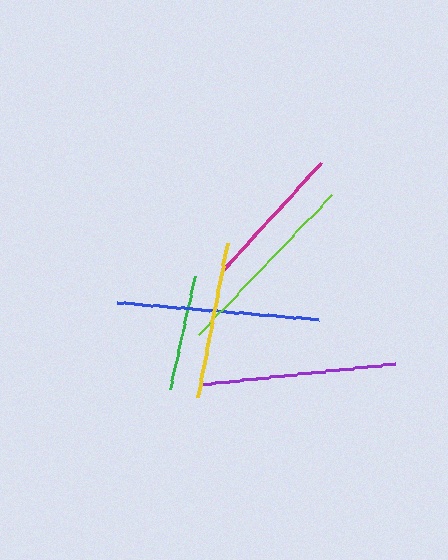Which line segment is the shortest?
The green line is the shortest at approximately 115 pixels.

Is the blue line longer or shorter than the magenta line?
The blue line is longer than the magenta line.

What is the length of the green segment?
The green segment is approximately 115 pixels long.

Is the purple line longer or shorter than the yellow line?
The purple line is longer than the yellow line.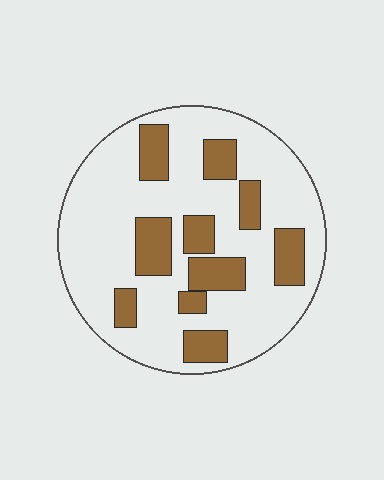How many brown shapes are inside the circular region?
10.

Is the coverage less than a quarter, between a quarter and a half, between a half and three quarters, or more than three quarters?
Between a quarter and a half.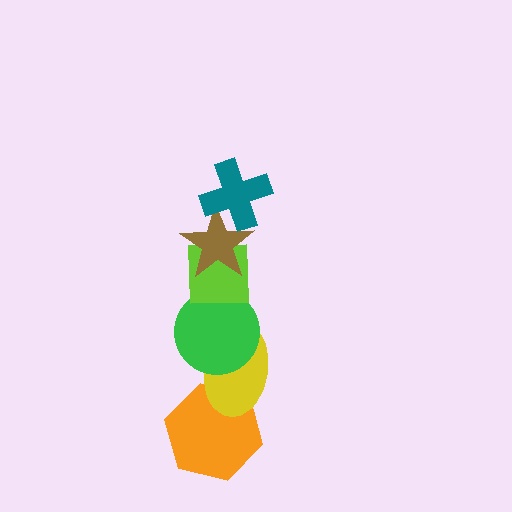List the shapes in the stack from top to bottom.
From top to bottom: the teal cross, the brown star, the lime square, the green circle, the yellow ellipse, the orange hexagon.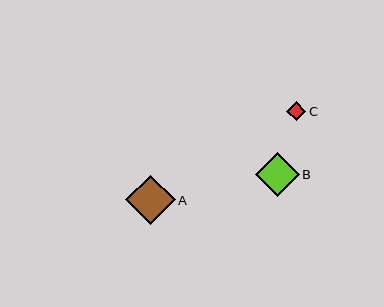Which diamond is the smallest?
Diamond C is the smallest with a size of approximately 19 pixels.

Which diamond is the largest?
Diamond A is the largest with a size of approximately 49 pixels.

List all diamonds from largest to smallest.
From largest to smallest: A, B, C.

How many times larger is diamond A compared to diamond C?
Diamond A is approximately 2.6 times the size of diamond C.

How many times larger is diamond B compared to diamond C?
Diamond B is approximately 2.3 times the size of diamond C.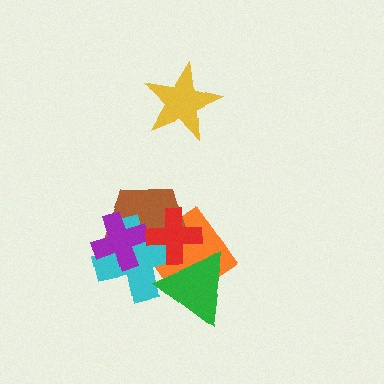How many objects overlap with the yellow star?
0 objects overlap with the yellow star.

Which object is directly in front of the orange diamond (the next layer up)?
The brown pentagon is directly in front of the orange diamond.